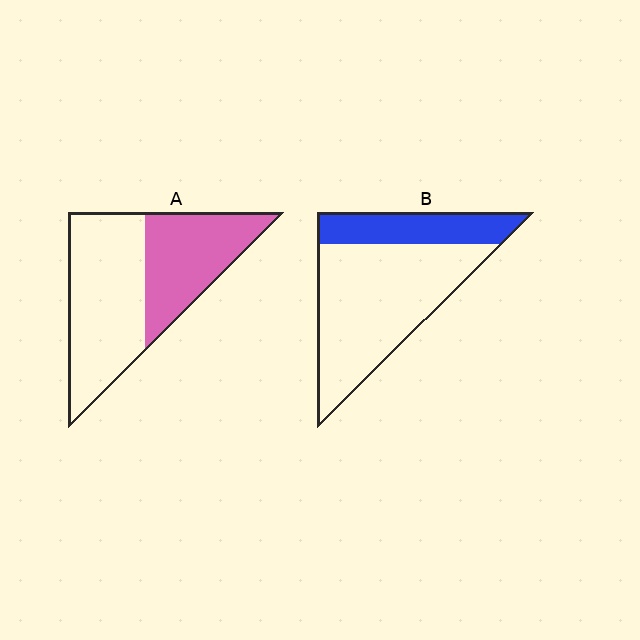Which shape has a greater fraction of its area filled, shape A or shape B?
Shape A.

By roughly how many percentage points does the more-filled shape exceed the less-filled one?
By roughly 15 percentage points (A over B).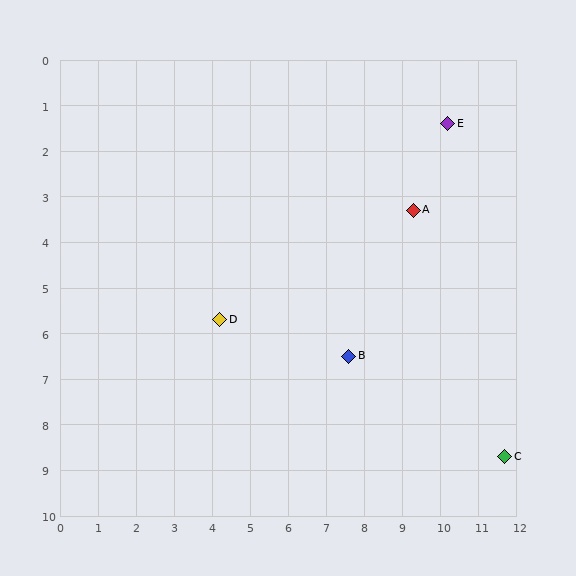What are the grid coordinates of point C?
Point C is at approximately (11.7, 8.7).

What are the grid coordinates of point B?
Point B is at approximately (7.6, 6.5).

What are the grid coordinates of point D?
Point D is at approximately (4.2, 5.7).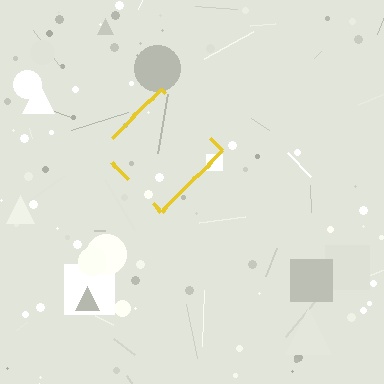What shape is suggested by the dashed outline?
The dashed outline suggests a diamond.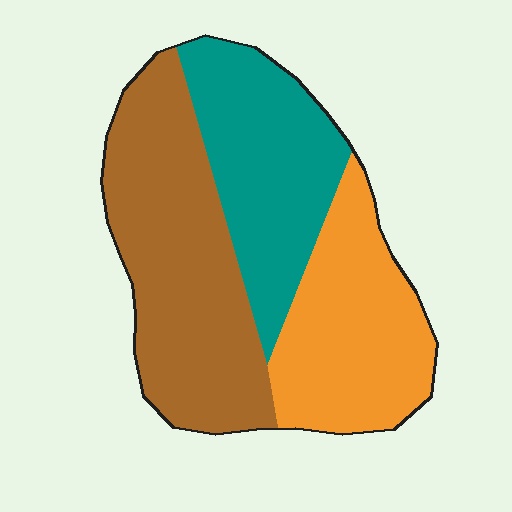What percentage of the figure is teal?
Teal takes up about one third (1/3) of the figure.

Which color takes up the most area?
Brown, at roughly 40%.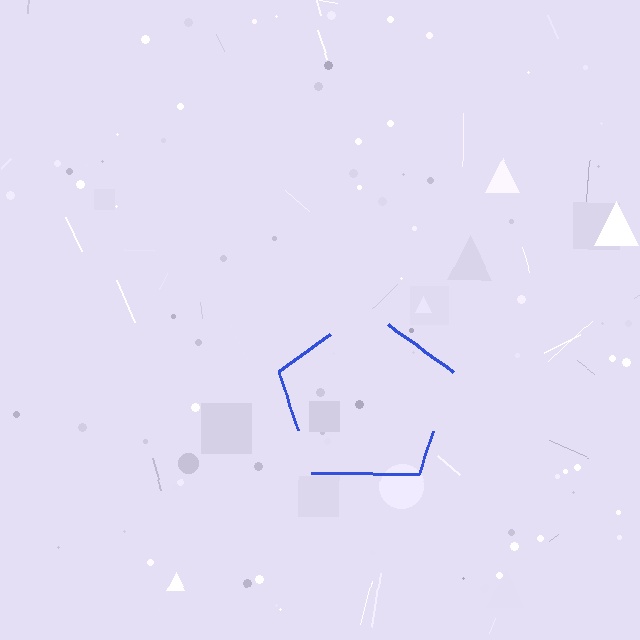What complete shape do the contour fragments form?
The contour fragments form a pentagon.